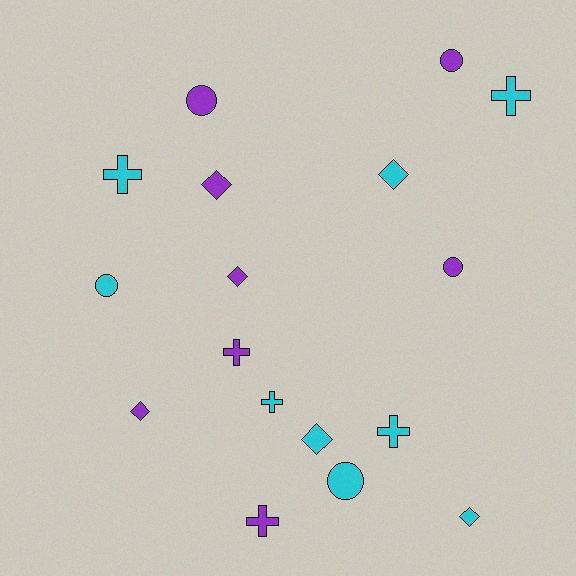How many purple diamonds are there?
There are 3 purple diamonds.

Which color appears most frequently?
Cyan, with 9 objects.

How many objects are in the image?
There are 17 objects.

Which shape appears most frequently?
Cross, with 6 objects.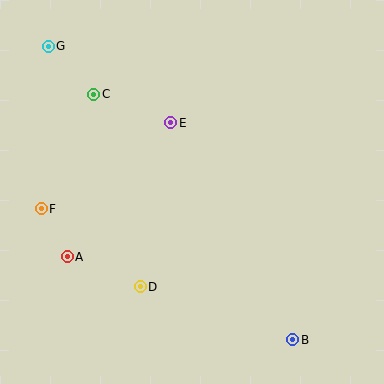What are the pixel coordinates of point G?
Point G is at (48, 46).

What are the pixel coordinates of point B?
Point B is at (293, 340).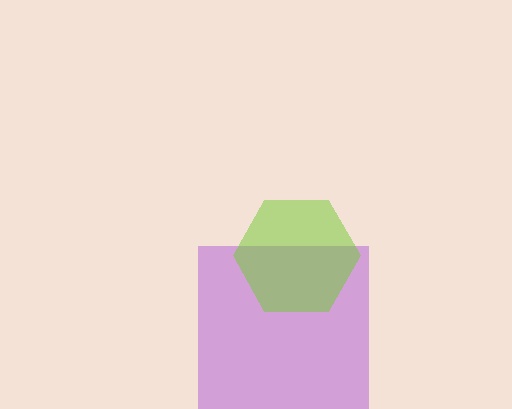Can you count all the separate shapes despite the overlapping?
Yes, there are 2 separate shapes.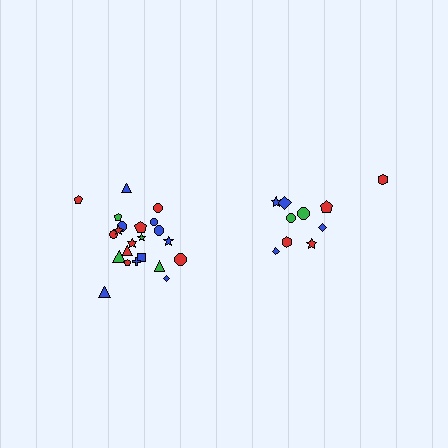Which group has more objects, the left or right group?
The left group.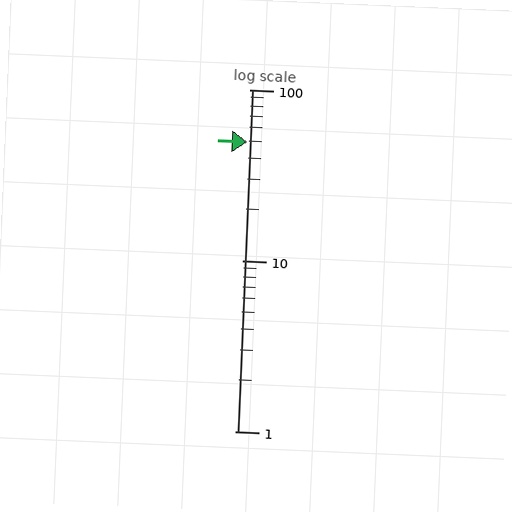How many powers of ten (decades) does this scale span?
The scale spans 2 decades, from 1 to 100.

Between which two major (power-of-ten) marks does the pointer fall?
The pointer is between 10 and 100.